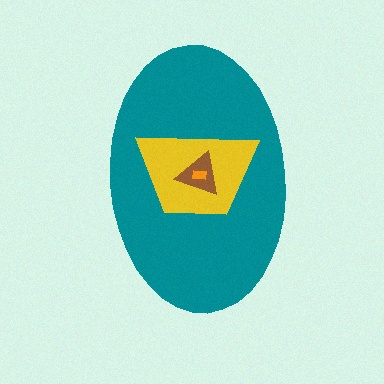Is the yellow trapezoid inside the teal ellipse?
Yes.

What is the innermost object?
The orange rectangle.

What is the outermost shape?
The teal ellipse.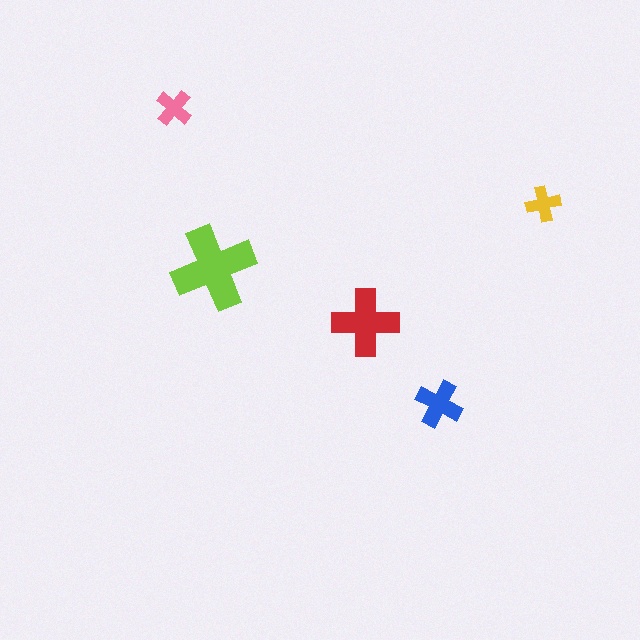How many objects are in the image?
There are 5 objects in the image.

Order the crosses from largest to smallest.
the lime one, the red one, the blue one, the pink one, the yellow one.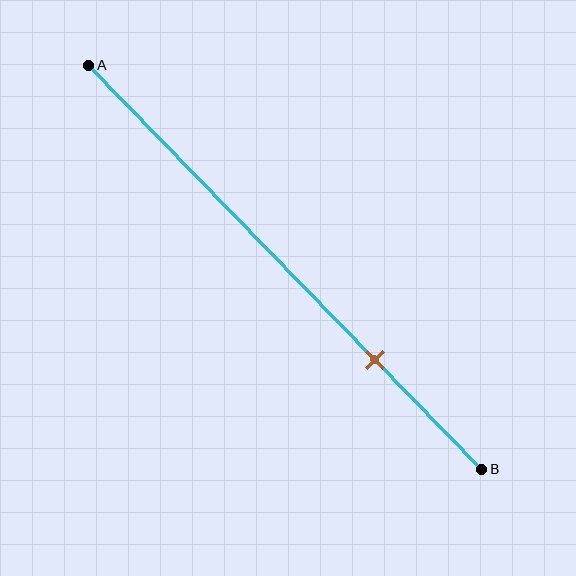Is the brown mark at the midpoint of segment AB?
No, the mark is at about 75% from A, not at the 50% midpoint.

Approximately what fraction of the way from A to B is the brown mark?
The brown mark is approximately 75% of the way from A to B.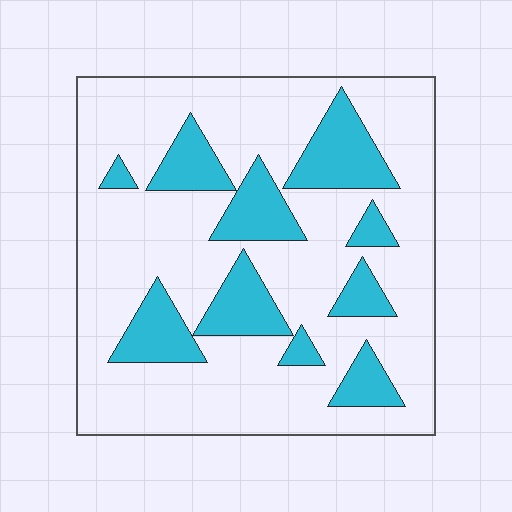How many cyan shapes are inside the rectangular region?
10.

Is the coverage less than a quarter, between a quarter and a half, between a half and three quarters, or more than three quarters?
Less than a quarter.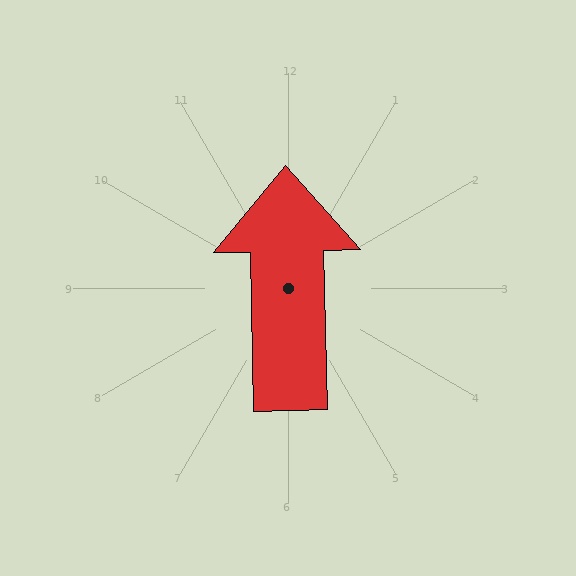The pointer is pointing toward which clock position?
Roughly 12 o'clock.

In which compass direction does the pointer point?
North.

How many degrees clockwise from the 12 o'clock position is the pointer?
Approximately 359 degrees.